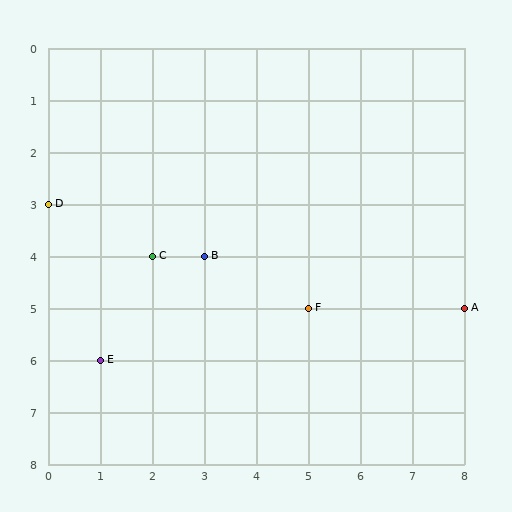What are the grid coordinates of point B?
Point B is at grid coordinates (3, 4).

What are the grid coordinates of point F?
Point F is at grid coordinates (5, 5).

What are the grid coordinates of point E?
Point E is at grid coordinates (1, 6).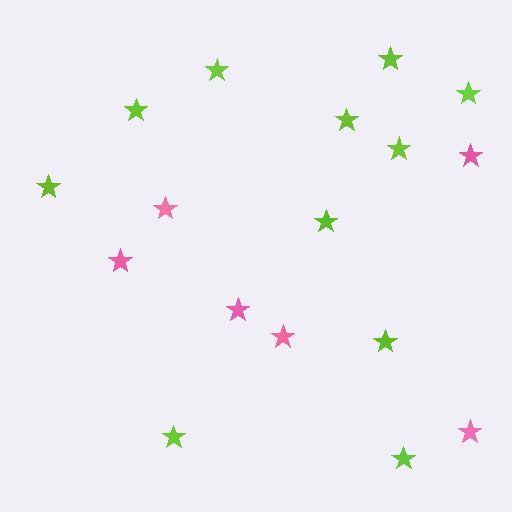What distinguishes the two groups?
There are 2 groups: one group of pink stars (6) and one group of lime stars (11).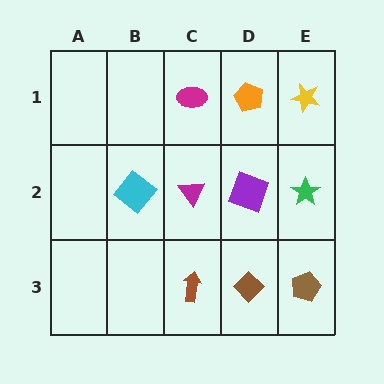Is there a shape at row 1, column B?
No, that cell is empty.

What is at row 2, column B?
A cyan diamond.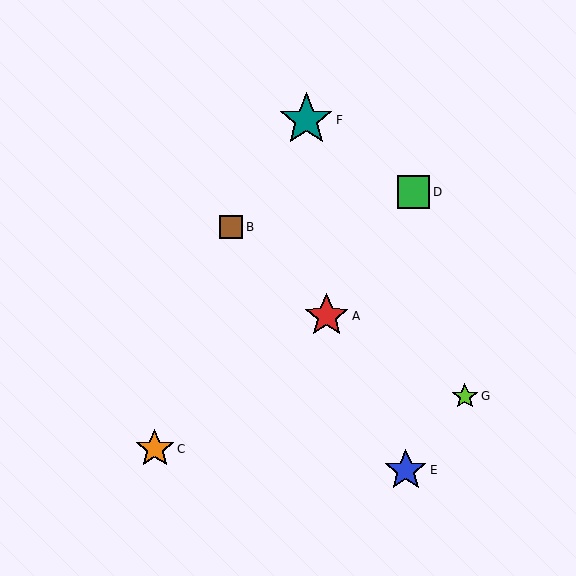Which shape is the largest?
The teal star (labeled F) is the largest.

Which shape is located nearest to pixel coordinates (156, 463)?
The orange star (labeled C) at (155, 449) is nearest to that location.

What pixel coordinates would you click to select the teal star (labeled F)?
Click at (306, 120) to select the teal star F.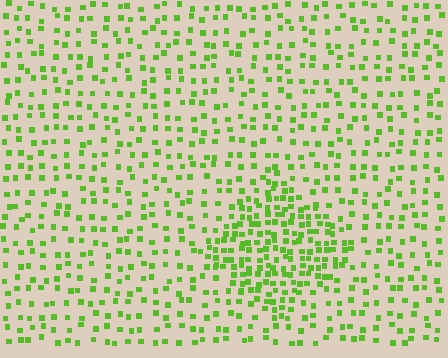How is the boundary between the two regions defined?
The boundary is defined by a change in element density (approximately 2.1x ratio). All elements are the same color, size, and shape.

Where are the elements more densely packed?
The elements are more densely packed inside the diamond boundary.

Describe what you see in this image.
The image contains small lime elements arranged at two different densities. A diamond-shaped region is visible where the elements are more densely packed than the surrounding area.